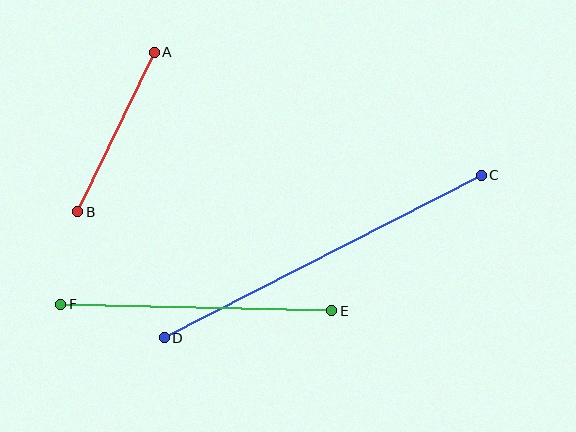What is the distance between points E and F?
The distance is approximately 271 pixels.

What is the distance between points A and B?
The distance is approximately 177 pixels.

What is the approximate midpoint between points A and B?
The midpoint is at approximately (116, 132) pixels.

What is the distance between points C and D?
The distance is approximately 356 pixels.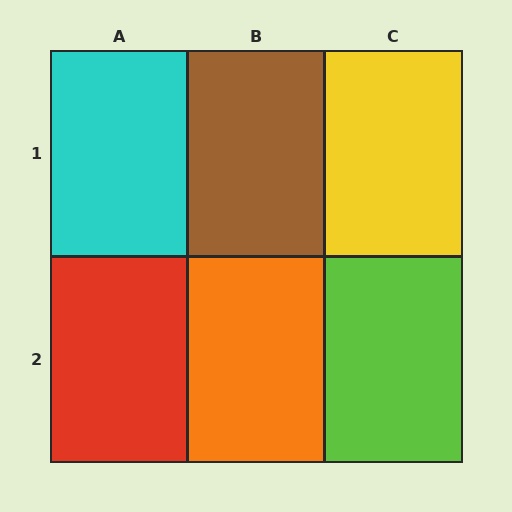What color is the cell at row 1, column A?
Cyan.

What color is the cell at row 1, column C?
Yellow.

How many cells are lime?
1 cell is lime.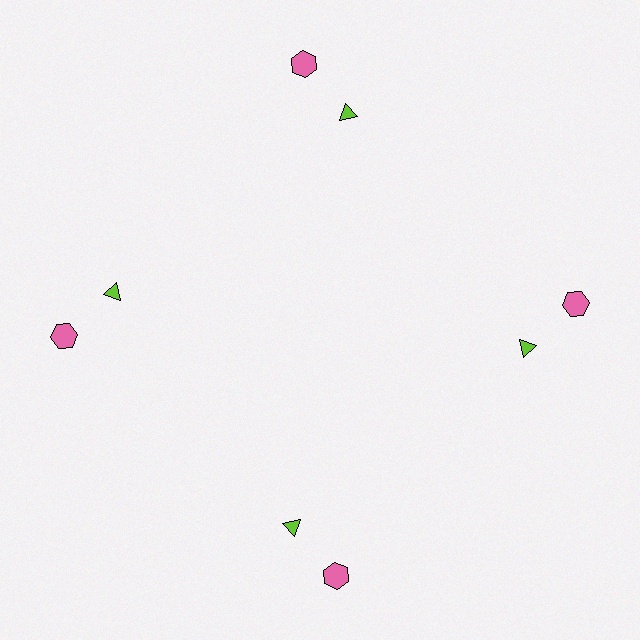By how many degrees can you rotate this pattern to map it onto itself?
The pattern maps onto itself every 90 degrees of rotation.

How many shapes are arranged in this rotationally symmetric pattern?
There are 8 shapes, arranged in 4 groups of 2.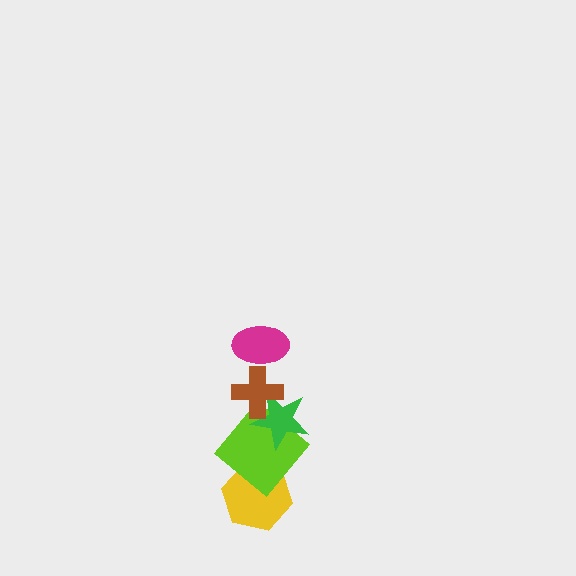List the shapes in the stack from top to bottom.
From top to bottom: the magenta ellipse, the brown cross, the green star, the lime diamond, the yellow hexagon.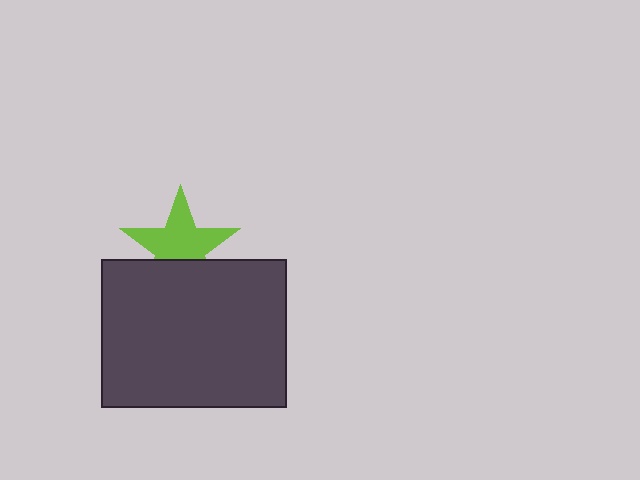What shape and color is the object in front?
The object in front is a dark gray rectangle.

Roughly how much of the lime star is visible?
Most of it is visible (roughly 67%).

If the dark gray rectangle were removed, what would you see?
You would see the complete lime star.